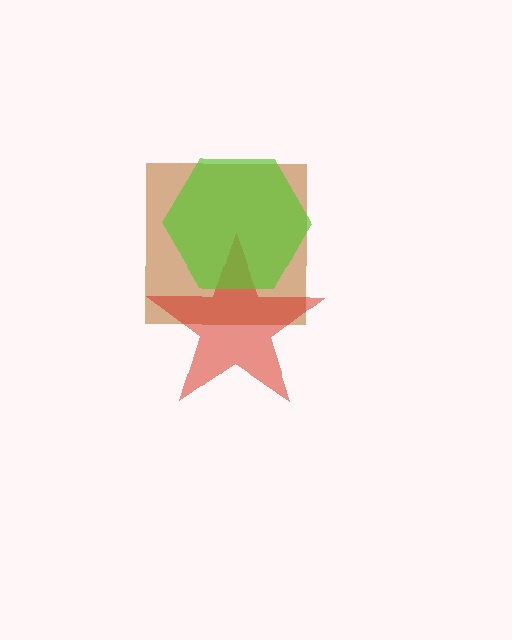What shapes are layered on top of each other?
The layered shapes are: a brown square, a red star, a lime hexagon.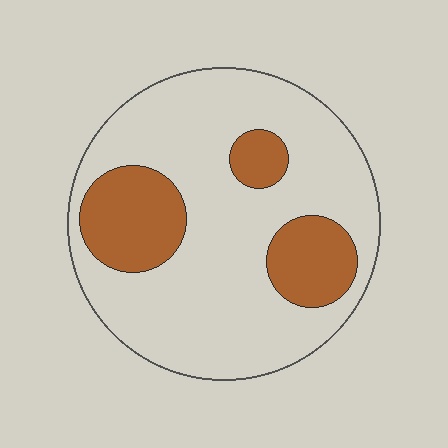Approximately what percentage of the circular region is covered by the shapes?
Approximately 25%.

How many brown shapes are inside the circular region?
3.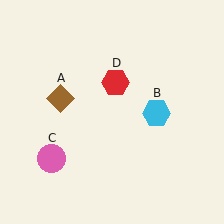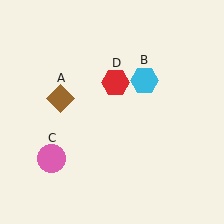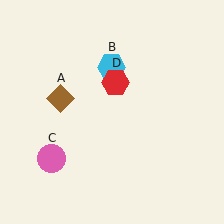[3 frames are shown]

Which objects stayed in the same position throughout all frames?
Brown diamond (object A) and pink circle (object C) and red hexagon (object D) remained stationary.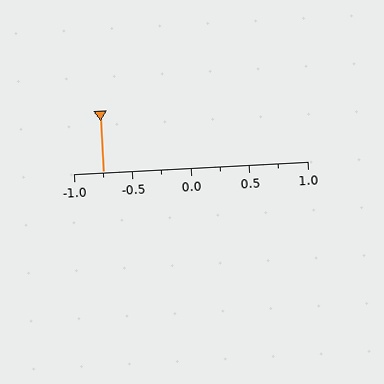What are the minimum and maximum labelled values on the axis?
The axis runs from -1.0 to 1.0.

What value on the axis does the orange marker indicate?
The marker indicates approximately -0.75.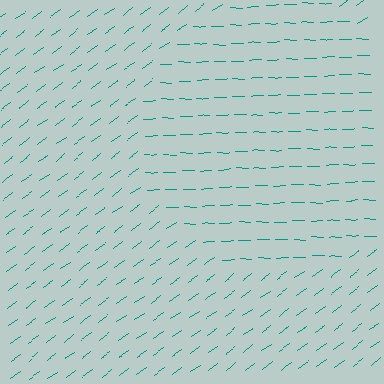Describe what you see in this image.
The image is filled with small teal line segments. A circle region in the image has lines oriented differently from the surrounding lines, creating a visible texture boundary.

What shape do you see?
I see a circle.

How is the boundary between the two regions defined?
The boundary is defined purely by a change in line orientation (approximately 38 degrees difference). All lines are the same color and thickness.